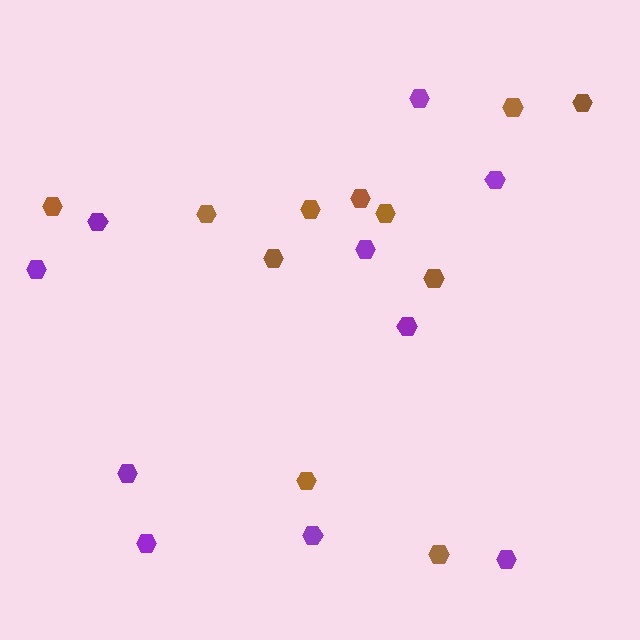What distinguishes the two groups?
There are 2 groups: one group of purple hexagons (10) and one group of brown hexagons (11).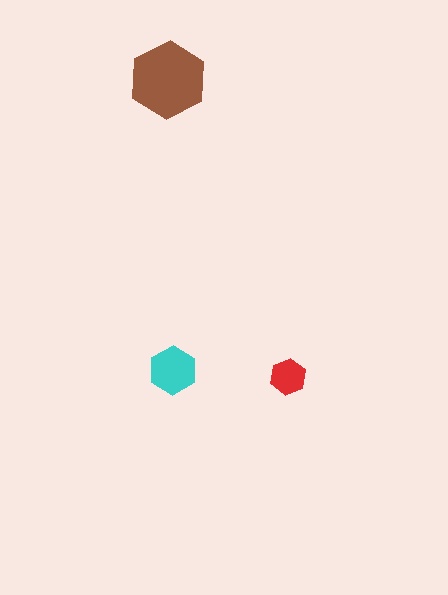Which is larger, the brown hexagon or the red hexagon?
The brown one.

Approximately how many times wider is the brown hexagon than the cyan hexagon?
About 1.5 times wider.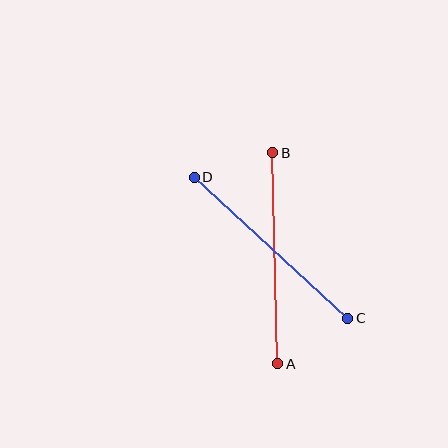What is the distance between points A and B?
The distance is approximately 211 pixels.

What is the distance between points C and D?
The distance is approximately 209 pixels.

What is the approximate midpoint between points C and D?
The midpoint is at approximately (271, 248) pixels.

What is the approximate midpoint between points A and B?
The midpoint is at approximately (275, 258) pixels.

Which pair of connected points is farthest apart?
Points A and B are farthest apart.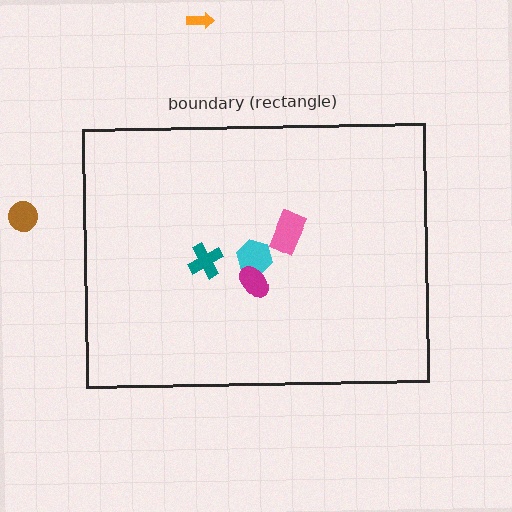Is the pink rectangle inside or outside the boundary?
Inside.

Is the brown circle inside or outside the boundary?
Outside.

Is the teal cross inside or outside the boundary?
Inside.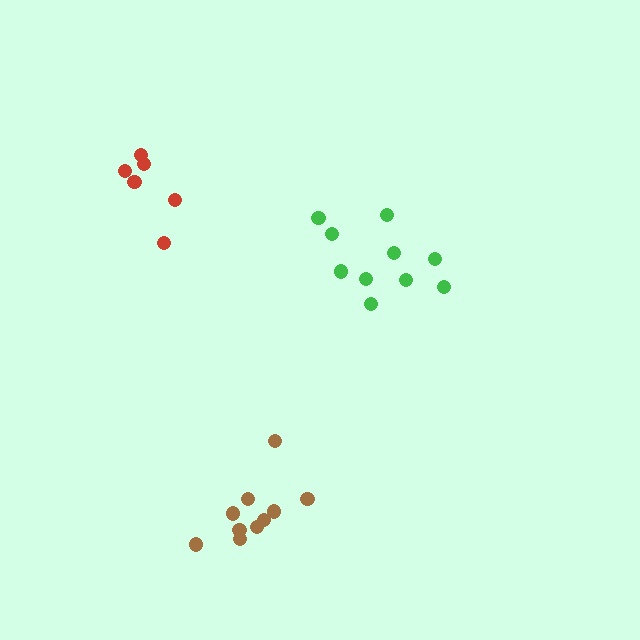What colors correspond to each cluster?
The clusters are colored: red, green, brown.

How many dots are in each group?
Group 1: 6 dots, Group 2: 11 dots, Group 3: 10 dots (27 total).